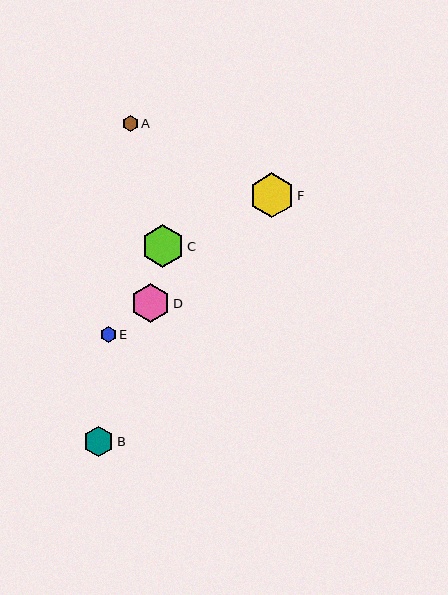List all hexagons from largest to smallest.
From largest to smallest: F, C, D, B, A, E.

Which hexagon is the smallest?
Hexagon E is the smallest with a size of approximately 16 pixels.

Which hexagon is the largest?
Hexagon F is the largest with a size of approximately 45 pixels.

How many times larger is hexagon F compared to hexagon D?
Hexagon F is approximately 1.2 times the size of hexagon D.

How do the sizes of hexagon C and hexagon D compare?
Hexagon C and hexagon D are approximately the same size.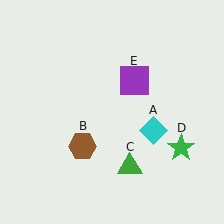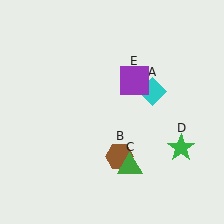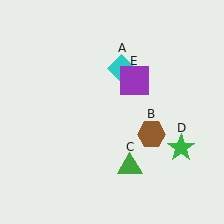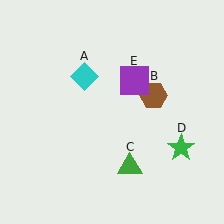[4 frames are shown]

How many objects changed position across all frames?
2 objects changed position: cyan diamond (object A), brown hexagon (object B).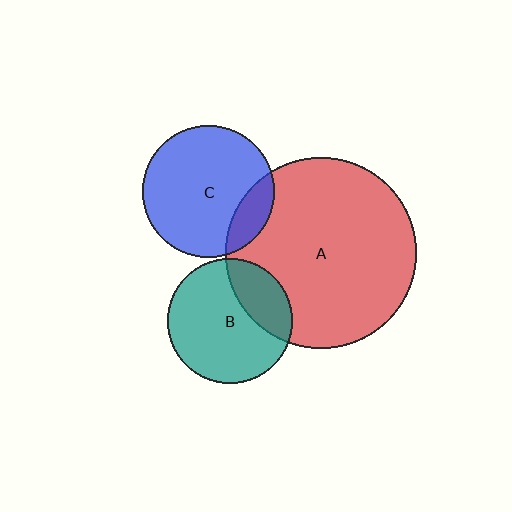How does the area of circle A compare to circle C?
Approximately 2.1 times.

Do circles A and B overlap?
Yes.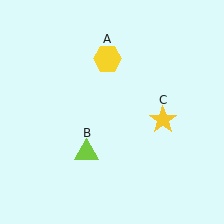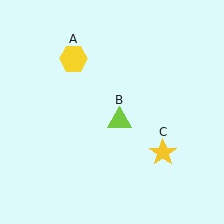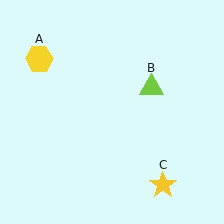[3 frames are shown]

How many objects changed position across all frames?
3 objects changed position: yellow hexagon (object A), lime triangle (object B), yellow star (object C).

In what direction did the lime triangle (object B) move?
The lime triangle (object B) moved up and to the right.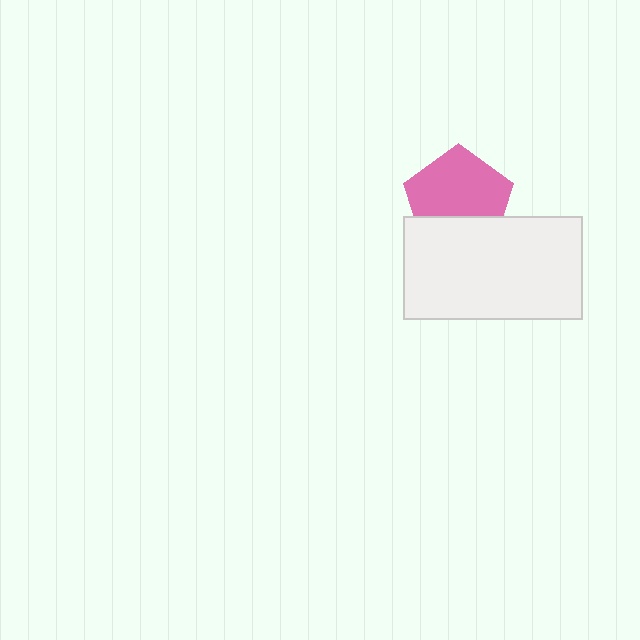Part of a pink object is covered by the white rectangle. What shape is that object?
It is a pentagon.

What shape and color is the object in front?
The object in front is a white rectangle.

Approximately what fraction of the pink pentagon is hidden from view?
Roughly 33% of the pink pentagon is hidden behind the white rectangle.